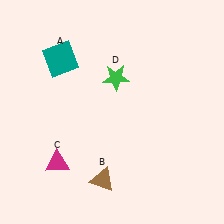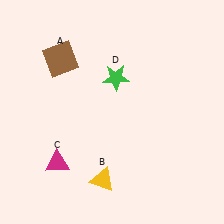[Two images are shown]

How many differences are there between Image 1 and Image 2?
There are 2 differences between the two images.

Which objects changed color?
A changed from teal to brown. B changed from brown to yellow.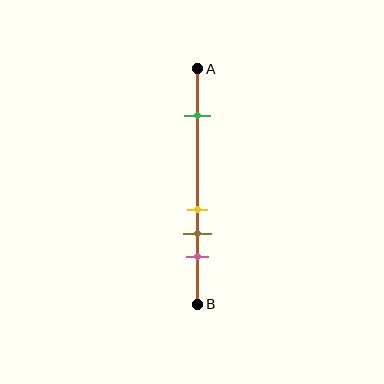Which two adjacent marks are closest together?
The yellow and brown marks are the closest adjacent pair.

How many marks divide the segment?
There are 4 marks dividing the segment.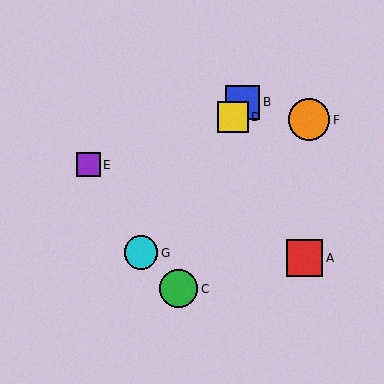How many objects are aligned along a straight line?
3 objects (B, D, G) are aligned along a straight line.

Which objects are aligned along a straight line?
Objects B, D, G are aligned along a straight line.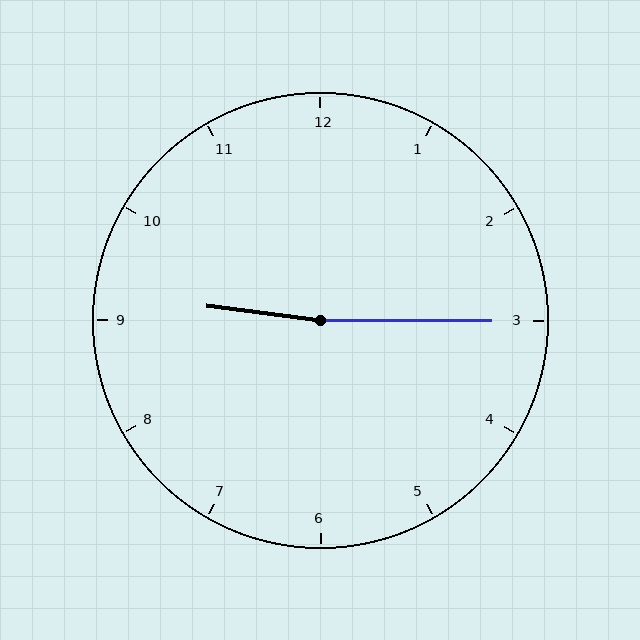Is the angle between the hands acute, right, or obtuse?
It is obtuse.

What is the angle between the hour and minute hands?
Approximately 172 degrees.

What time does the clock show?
9:15.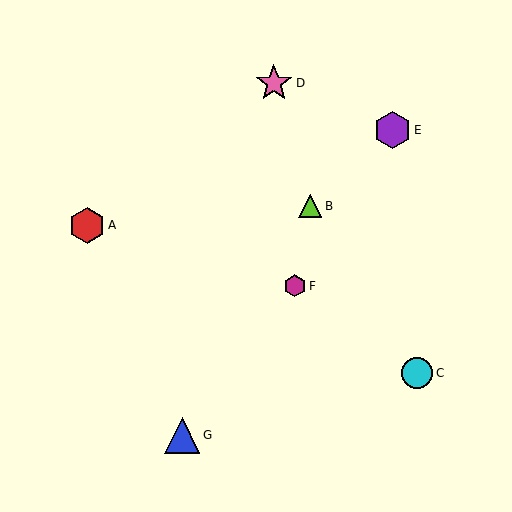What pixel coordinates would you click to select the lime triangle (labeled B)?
Click at (310, 206) to select the lime triangle B.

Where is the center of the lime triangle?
The center of the lime triangle is at (310, 206).